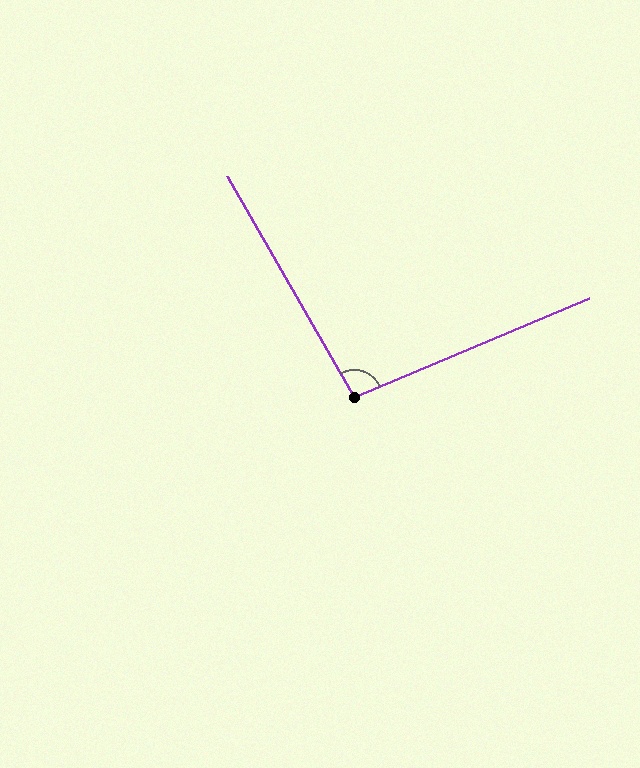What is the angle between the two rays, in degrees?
Approximately 97 degrees.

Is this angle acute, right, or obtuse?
It is obtuse.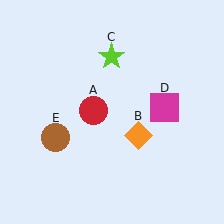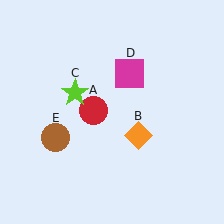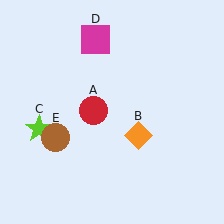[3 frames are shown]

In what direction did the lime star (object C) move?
The lime star (object C) moved down and to the left.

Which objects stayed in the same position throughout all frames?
Red circle (object A) and orange diamond (object B) and brown circle (object E) remained stationary.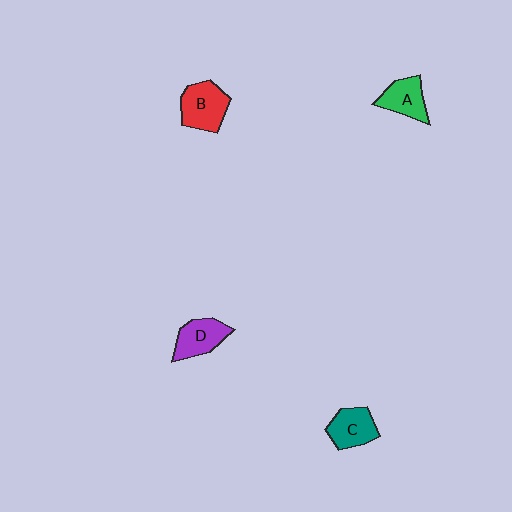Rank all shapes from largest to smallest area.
From largest to smallest: B (red), D (purple), C (teal), A (green).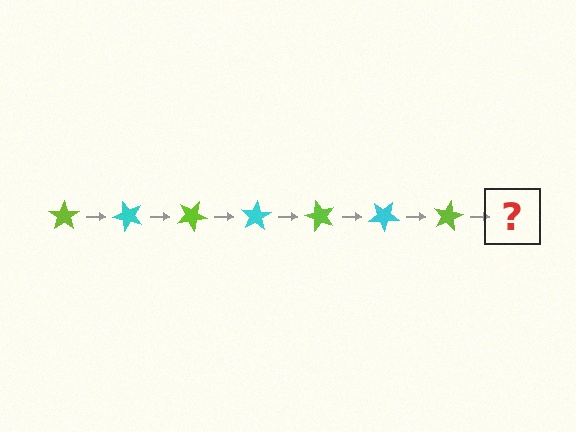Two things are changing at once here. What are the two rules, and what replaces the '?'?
The two rules are that it rotates 50 degrees each step and the color cycles through lime and cyan. The '?' should be a cyan star, rotated 350 degrees from the start.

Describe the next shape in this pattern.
It should be a cyan star, rotated 350 degrees from the start.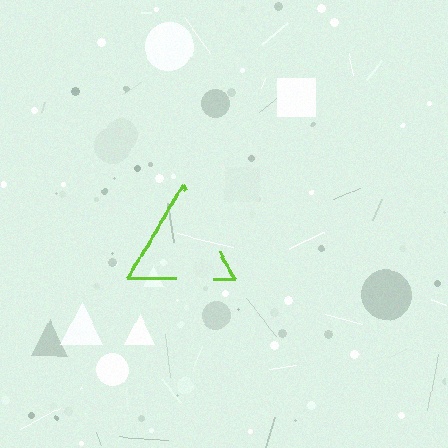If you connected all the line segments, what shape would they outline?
They would outline a triangle.